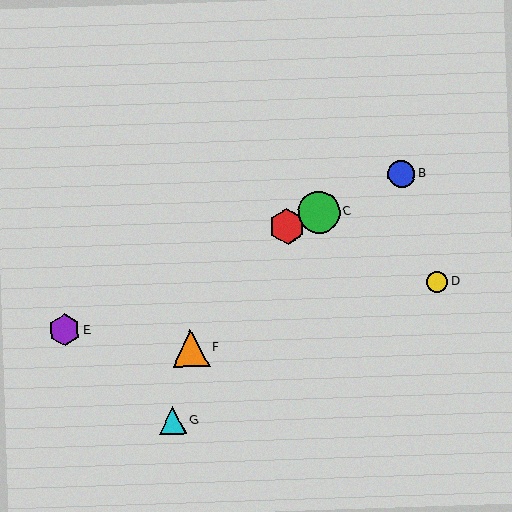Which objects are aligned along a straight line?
Objects A, B, C, E are aligned along a straight line.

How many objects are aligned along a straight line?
4 objects (A, B, C, E) are aligned along a straight line.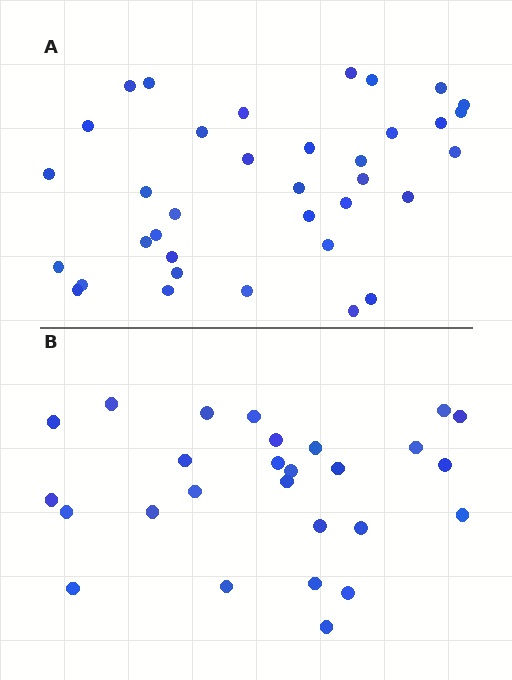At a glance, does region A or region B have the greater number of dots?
Region A (the top region) has more dots.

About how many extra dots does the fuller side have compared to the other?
Region A has roughly 8 or so more dots than region B.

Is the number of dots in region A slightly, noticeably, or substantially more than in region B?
Region A has noticeably more, but not dramatically so. The ratio is roughly 1.3 to 1.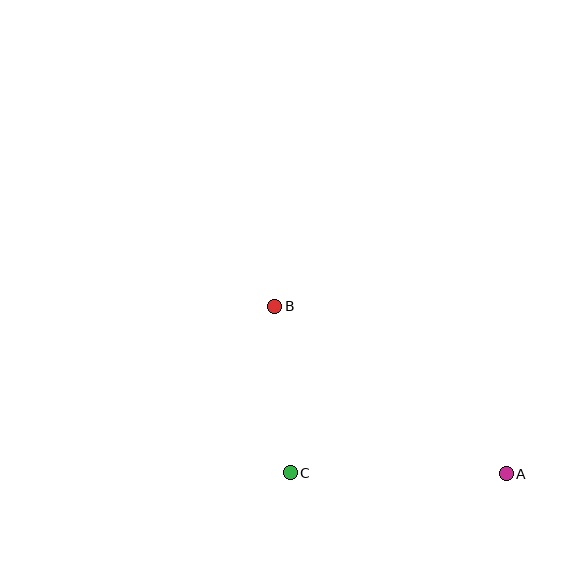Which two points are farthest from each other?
Points A and B are farthest from each other.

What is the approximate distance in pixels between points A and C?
The distance between A and C is approximately 216 pixels.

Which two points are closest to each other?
Points B and C are closest to each other.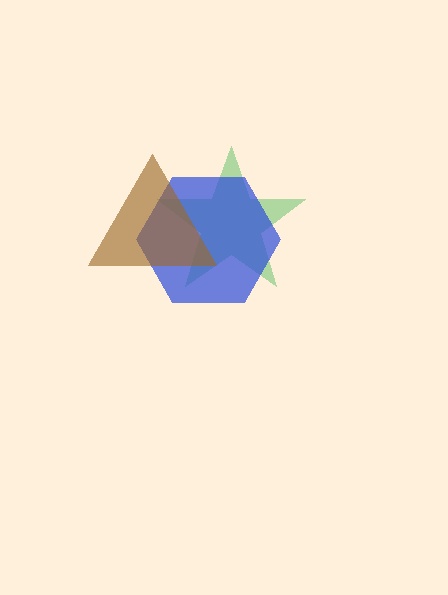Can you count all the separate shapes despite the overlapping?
Yes, there are 3 separate shapes.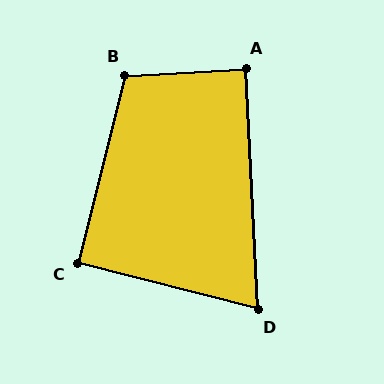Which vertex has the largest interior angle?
B, at approximately 107 degrees.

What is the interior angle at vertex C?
Approximately 90 degrees (approximately right).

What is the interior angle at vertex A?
Approximately 90 degrees (approximately right).